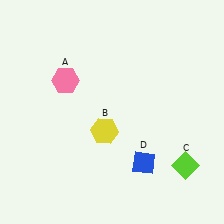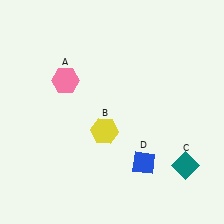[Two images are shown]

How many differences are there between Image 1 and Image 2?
There is 1 difference between the two images.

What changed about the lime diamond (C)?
In Image 1, C is lime. In Image 2, it changed to teal.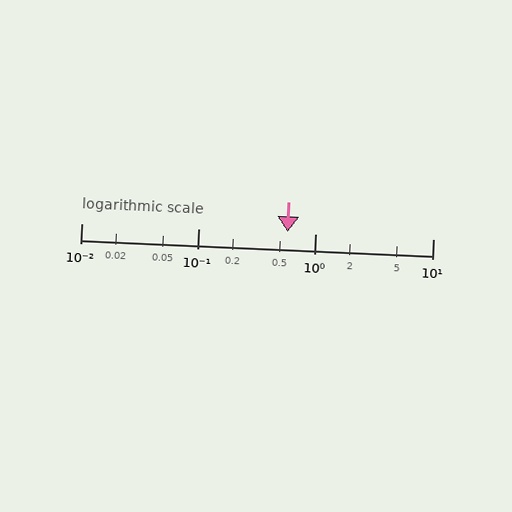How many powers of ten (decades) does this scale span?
The scale spans 3 decades, from 0.01 to 10.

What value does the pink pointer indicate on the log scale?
The pointer indicates approximately 0.57.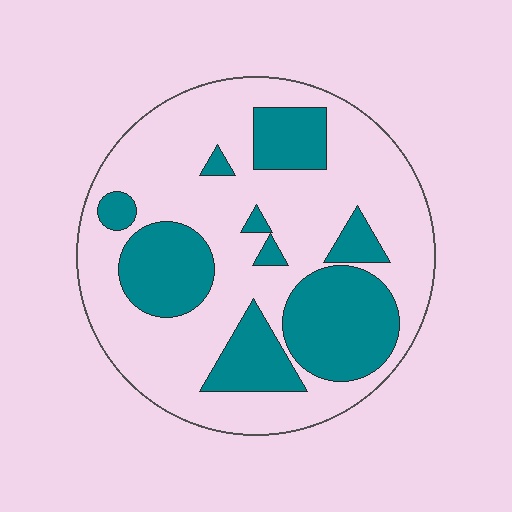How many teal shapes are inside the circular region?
9.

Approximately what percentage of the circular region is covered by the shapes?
Approximately 30%.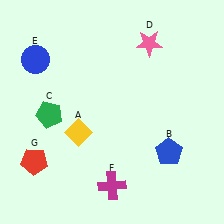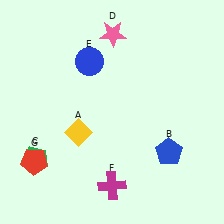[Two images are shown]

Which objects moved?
The objects that moved are: the green pentagon (C), the pink star (D), the blue circle (E).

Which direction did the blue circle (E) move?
The blue circle (E) moved right.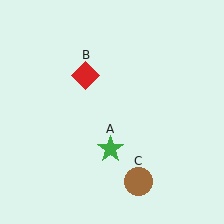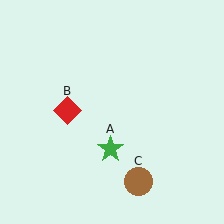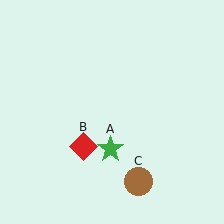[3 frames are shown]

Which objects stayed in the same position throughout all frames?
Green star (object A) and brown circle (object C) remained stationary.